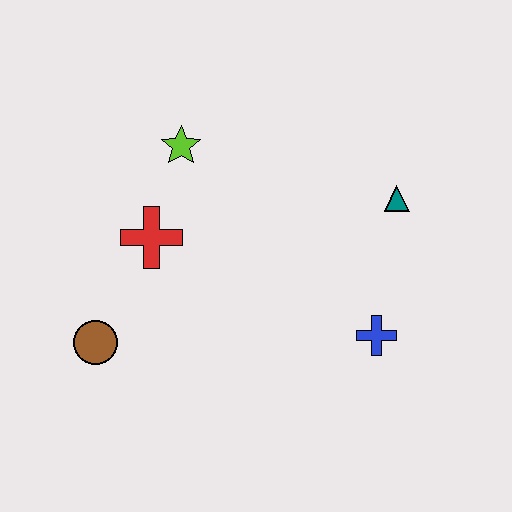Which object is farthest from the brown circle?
The teal triangle is farthest from the brown circle.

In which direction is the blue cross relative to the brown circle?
The blue cross is to the right of the brown circle.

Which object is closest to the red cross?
The lime star is closest to the red cross.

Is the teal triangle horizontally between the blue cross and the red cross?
No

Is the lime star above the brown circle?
Yes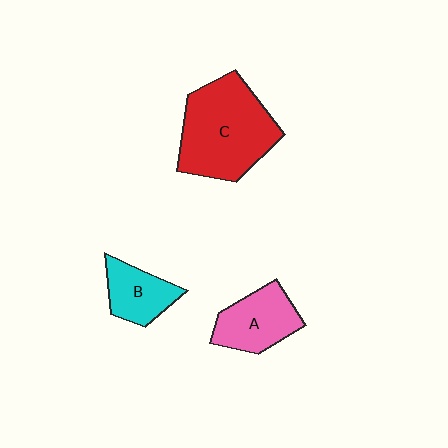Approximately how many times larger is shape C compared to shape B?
Approximately 2.3 times.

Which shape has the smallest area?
Shape B (cyan).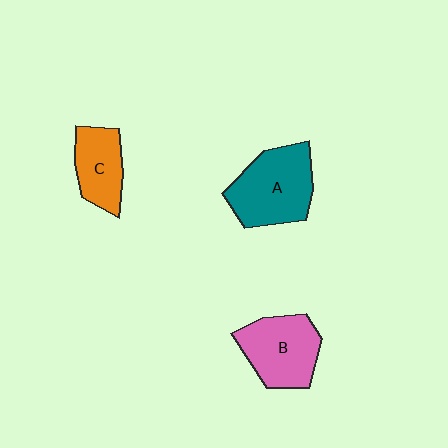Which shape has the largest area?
Shape A (teal).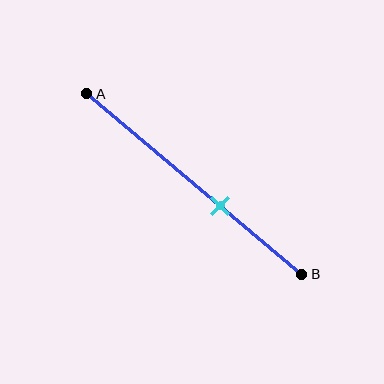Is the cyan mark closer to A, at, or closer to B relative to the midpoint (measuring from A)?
The cyan mark is closer to point B than the midpoint of segment AB.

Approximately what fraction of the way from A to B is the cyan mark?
The cyan mark is approximately 60% of the way from A to B.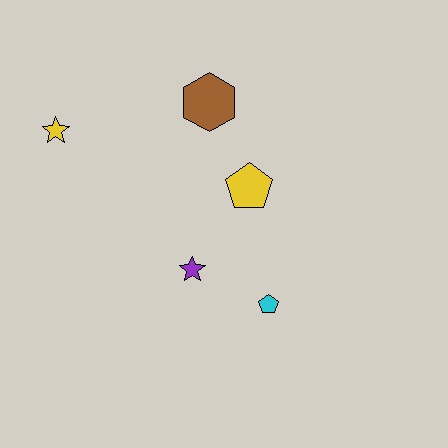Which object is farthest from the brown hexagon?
The cyan pentagon is farthest from the brown hexagon.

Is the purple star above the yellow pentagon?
No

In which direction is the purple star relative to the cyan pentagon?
The purple star is to the left of the cyan pentagon.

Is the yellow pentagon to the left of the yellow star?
No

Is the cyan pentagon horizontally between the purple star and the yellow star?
No